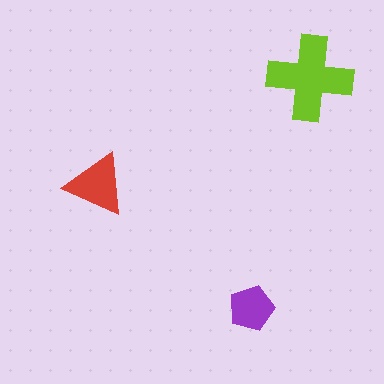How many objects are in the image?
There are 3 objects in the image.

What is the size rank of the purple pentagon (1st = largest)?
3rd.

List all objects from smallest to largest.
The purple pentagon, the red triangle, the lime cross.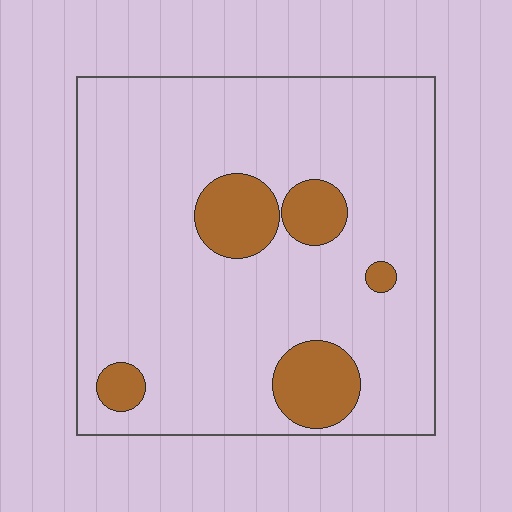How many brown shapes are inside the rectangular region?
5.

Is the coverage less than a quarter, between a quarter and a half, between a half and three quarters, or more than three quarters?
Less than a quarter.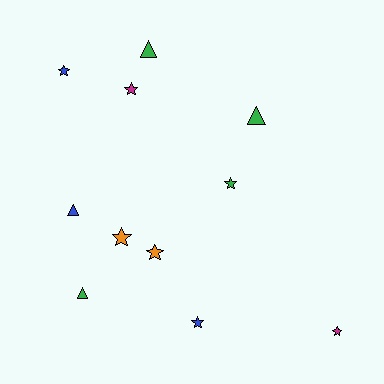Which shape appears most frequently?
Star, with 7 objects.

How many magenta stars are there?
There are 2 magenta stars.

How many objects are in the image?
There are 11 objects.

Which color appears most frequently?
Green, with 4 objects.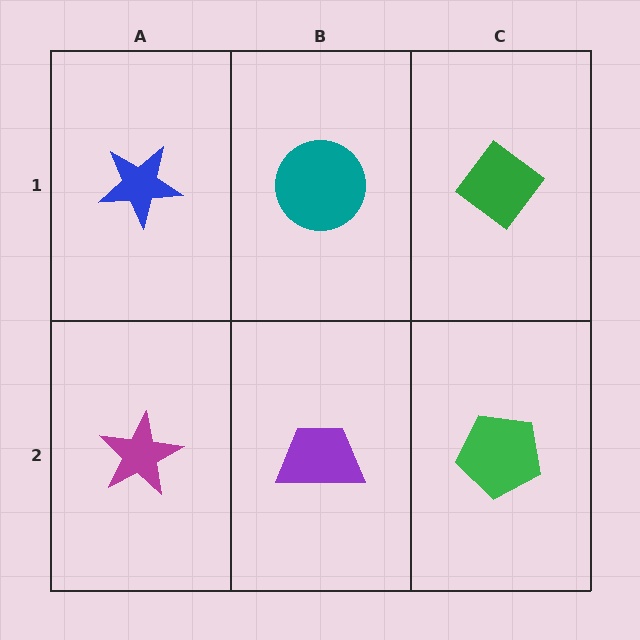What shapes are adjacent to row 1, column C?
A green pentagon (row 2, column C), a teal circle (row 1, column B).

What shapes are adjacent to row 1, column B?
A purple trapezoid (row 2, column B), a blue star (row 1, column A), a green diamond (row 1, column C).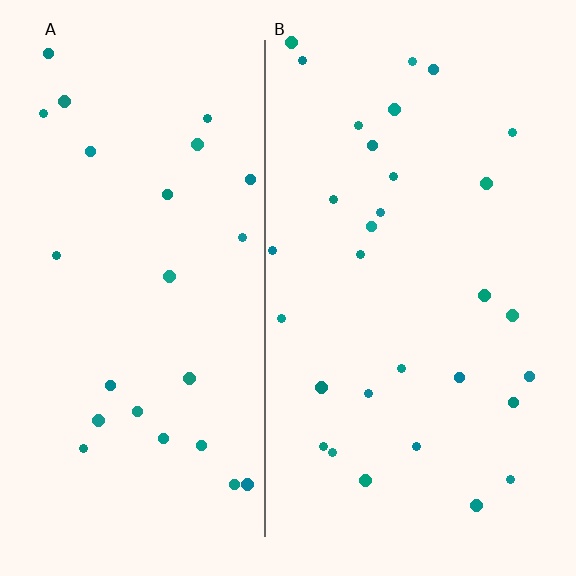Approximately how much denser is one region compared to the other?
Approximately 1.2× — region B over region A.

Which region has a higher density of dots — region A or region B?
B (the right).